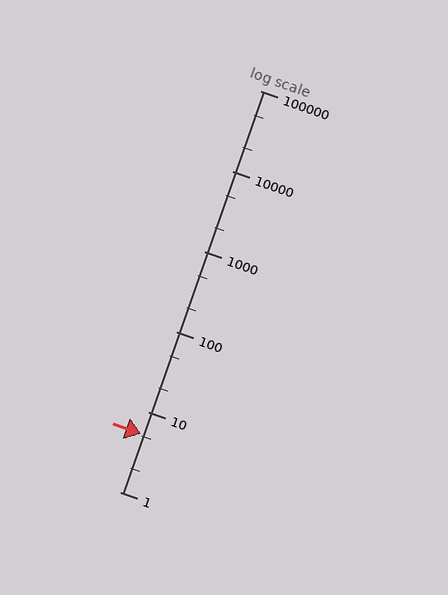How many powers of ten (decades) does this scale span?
The scale spans 5 decades, from 1 to 100000.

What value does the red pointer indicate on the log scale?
The pointer indicates approximately 5.3.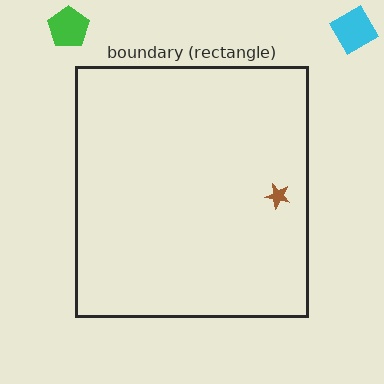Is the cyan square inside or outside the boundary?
Outside.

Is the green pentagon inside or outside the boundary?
Outside.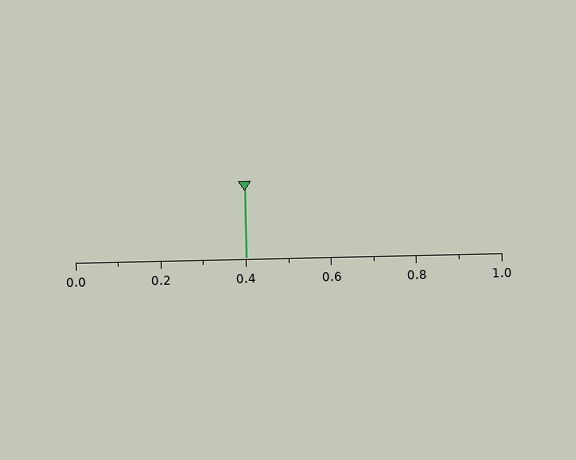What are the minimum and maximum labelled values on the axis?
The axis runs from 0.0 to 1.0.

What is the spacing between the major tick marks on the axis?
The major ticks are spaced 0.2 apart.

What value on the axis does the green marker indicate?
The marker indicates approximately 0.4.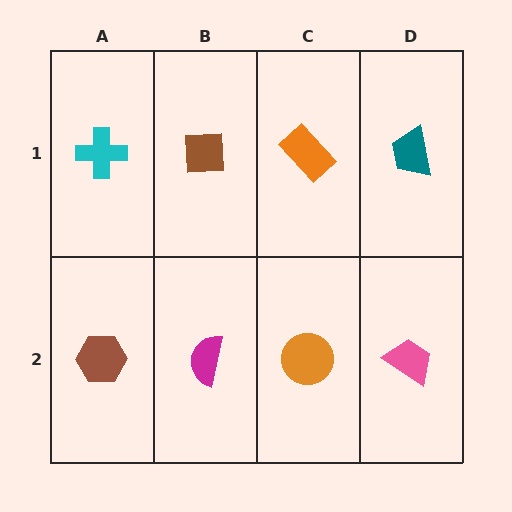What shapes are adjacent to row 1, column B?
A magenta semicircle (row 2, column B), a cyan cross (row 1, column A), an orange rectangle (row 1, column C).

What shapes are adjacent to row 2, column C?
An orange rectangle (row 1, column C), a magenta semicircle (row 2, column B), a pink trapezoid (row 2, column D).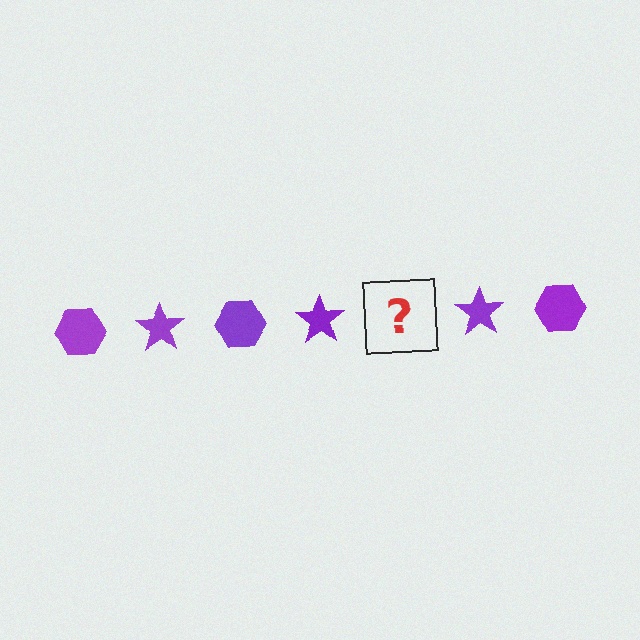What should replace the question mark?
The question mark should be replaced with a purple hexagon.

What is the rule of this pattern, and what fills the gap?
The rule is that the pattern cycles through hexagon, star shapes in purple. The gap should be filled with a purple hexagon.